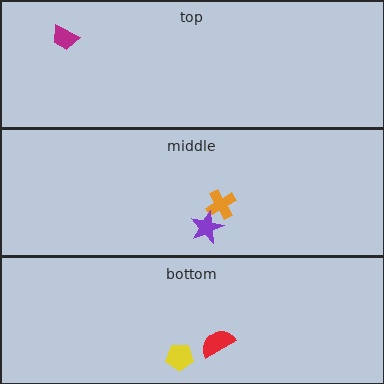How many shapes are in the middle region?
2.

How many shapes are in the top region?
1.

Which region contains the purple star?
The middle region.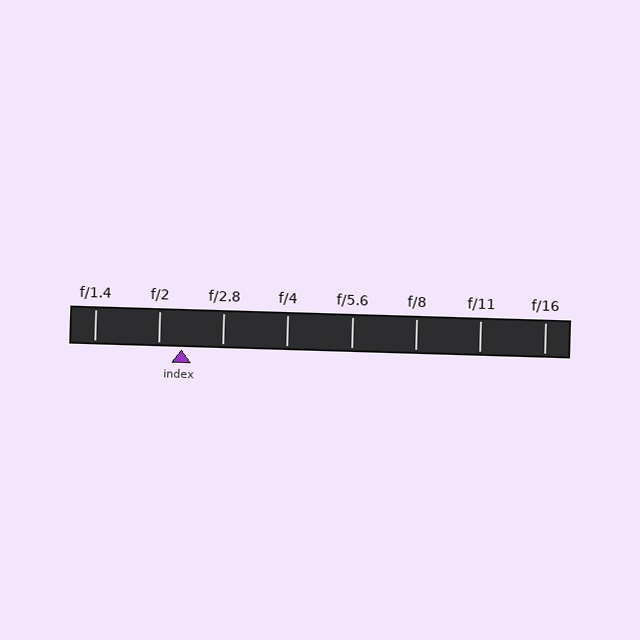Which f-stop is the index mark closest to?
The index mark is closest to f/2.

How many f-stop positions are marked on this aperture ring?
There are 8 f-stop positions marked.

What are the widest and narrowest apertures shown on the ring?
The widest aperture shown is f/1.4 and the narrowest is f/16.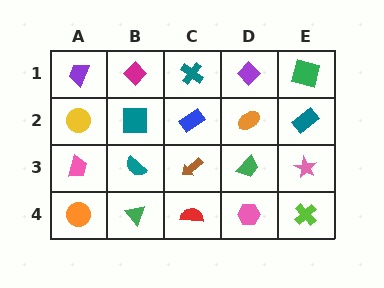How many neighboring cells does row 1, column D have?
3.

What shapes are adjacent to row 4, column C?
A brown arrow (row 3, column C), a green triangle (row 4, column B), a pink hexagon (row 4, column D).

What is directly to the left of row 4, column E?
A pink hexagon.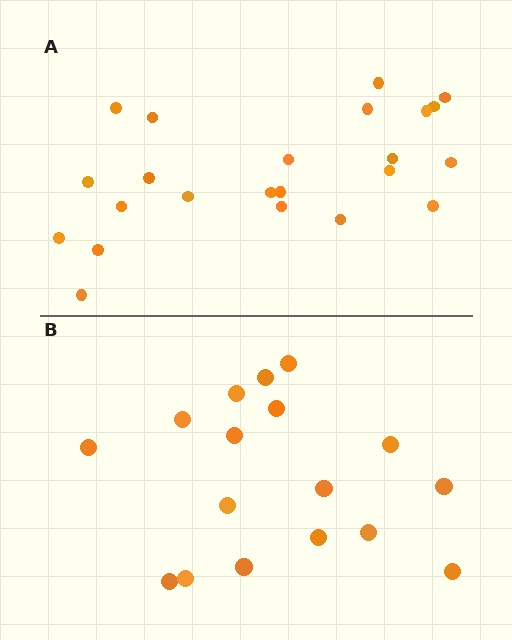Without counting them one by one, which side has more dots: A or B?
Region A (the top region) has more dots.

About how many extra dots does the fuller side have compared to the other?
Region A has about 6 more dots than region B.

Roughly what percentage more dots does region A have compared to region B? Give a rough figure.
About 35% more.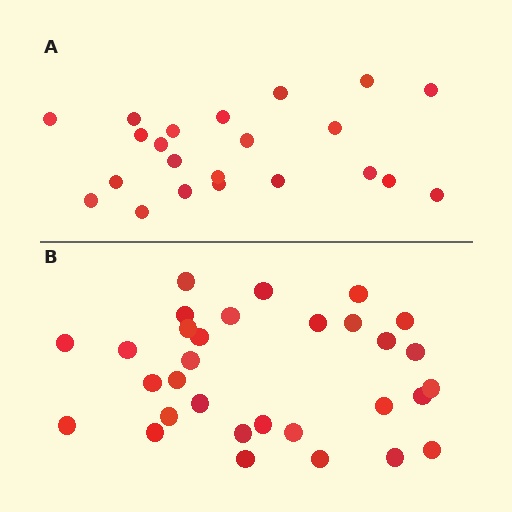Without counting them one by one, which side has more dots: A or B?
Region B (the bottom region) has more dots.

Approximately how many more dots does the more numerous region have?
Region B has roughly 8 or so more dots than region A.